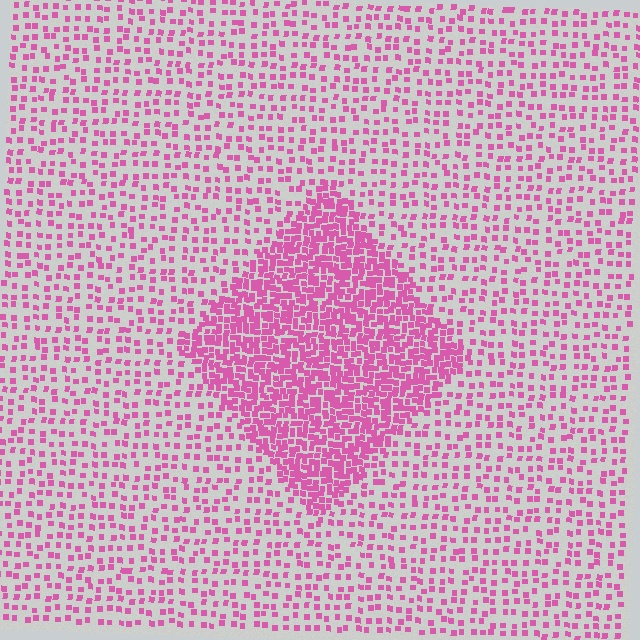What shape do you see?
I see a diamond.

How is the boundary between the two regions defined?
The boundary is defined by a change in element density (approximately 2.7x ratio). All elements are the same color, size, and shape.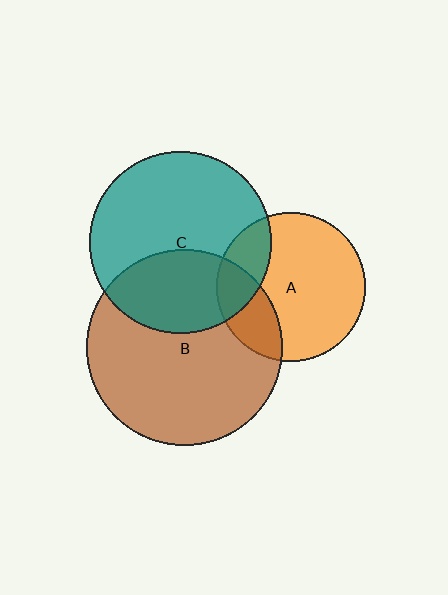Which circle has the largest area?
Circle B (brown).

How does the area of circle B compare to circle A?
Approximately 1.8 times.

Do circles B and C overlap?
Yes.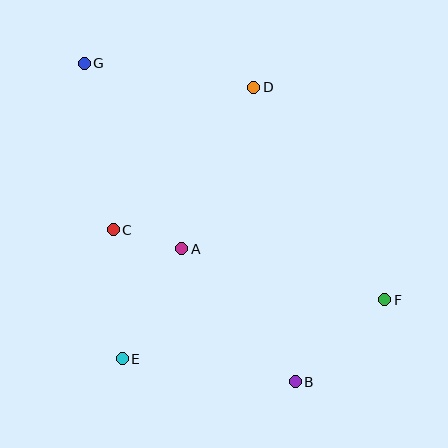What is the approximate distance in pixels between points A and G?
The distance between A and G is approximately 210 pixels.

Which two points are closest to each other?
Points A and C are closest to each other.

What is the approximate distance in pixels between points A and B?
The distance between A and B is approximately 175 pixels.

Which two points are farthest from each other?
Points F and G are farthest from each other.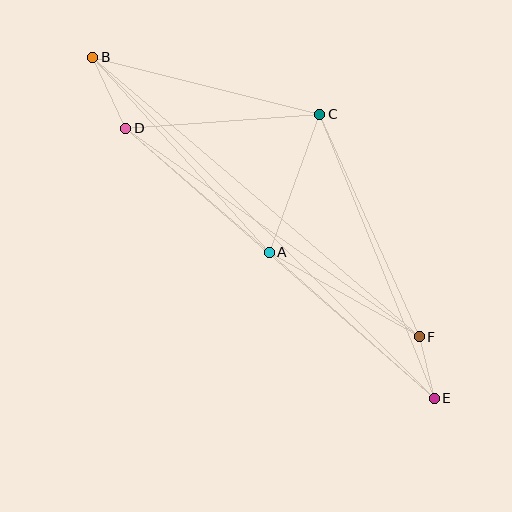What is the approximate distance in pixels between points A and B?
The distance between A and B is approximately 263 pixels.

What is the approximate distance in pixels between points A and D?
The distance between A and D is approximately 190 pixels.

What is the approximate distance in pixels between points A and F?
The distance between A and F is approximately 172 pixels.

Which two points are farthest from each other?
Points B and E are farthest from each other.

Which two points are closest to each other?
Points E and F are closest to each other.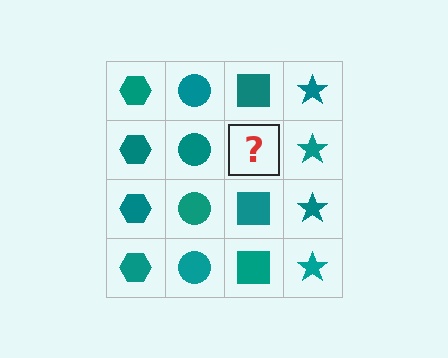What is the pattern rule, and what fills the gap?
The rule is that each column has a consistent shape. The gap should be filled with a teal square.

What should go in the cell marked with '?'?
The missing cell should contain a teal square.